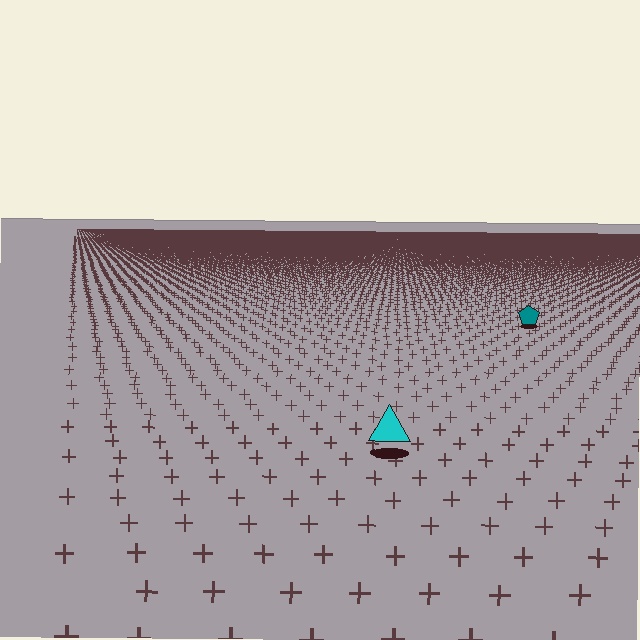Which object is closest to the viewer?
The cyan triangle is closest. The texture marks near it are larger and more spread out.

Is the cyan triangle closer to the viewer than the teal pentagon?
Yes. The cyan triangle is closer — you can tell from the texture gradient: the ground texture is coarser near it.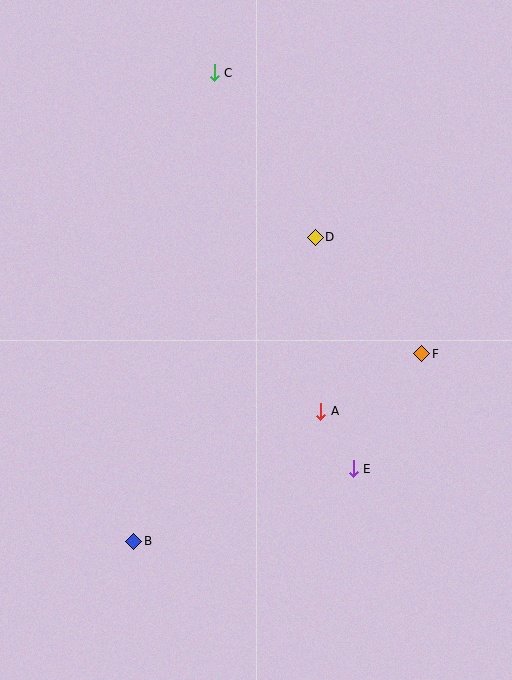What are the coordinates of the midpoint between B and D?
The midpoint between B and D is at (225, 389).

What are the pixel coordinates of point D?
Point D is at (315, 237).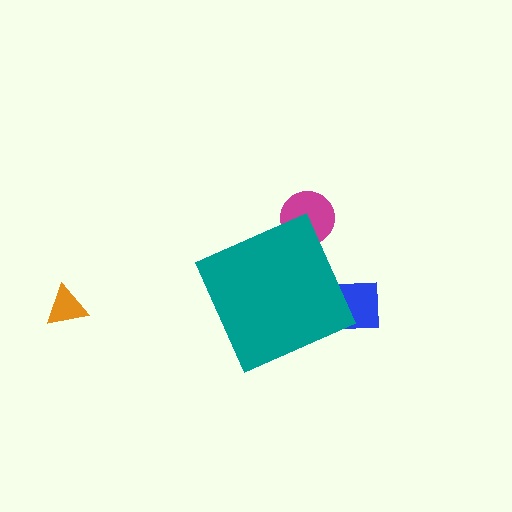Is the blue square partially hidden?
Yes, the blue square is partially hidden behind the teal diamond.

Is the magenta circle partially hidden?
Yes, the magenta circle is partially hidden behind the teal diamond.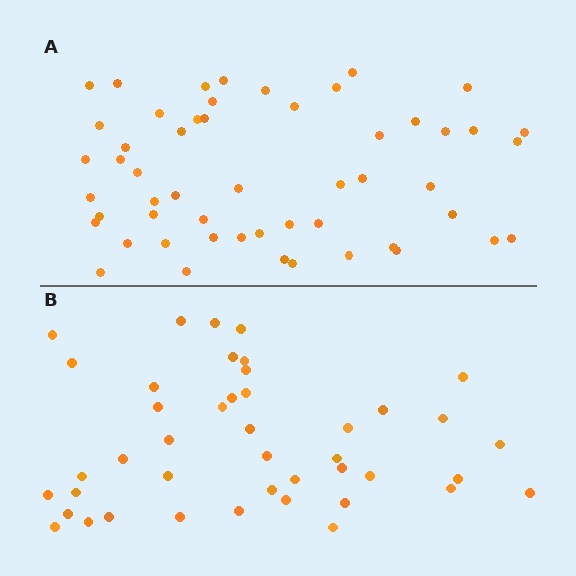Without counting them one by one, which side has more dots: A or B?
Region A (the top region) has more dots.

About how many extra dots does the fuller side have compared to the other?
Region A has roughly 10 or so more dots than region B.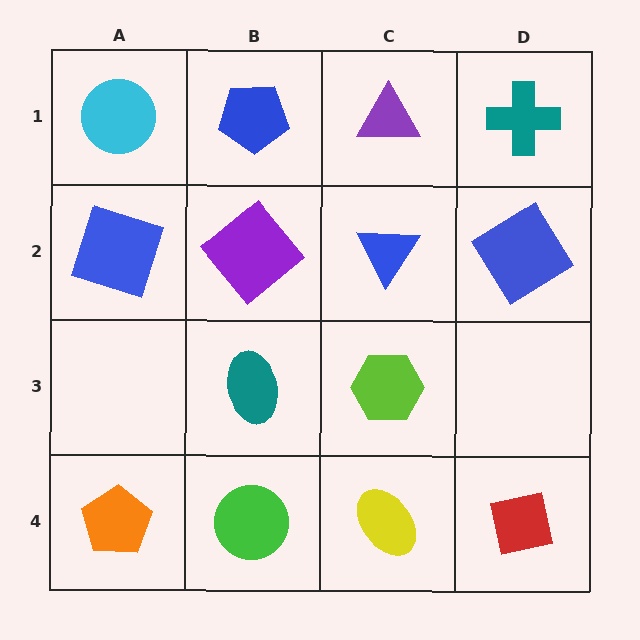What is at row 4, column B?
A green circle.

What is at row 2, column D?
A blue diamond.